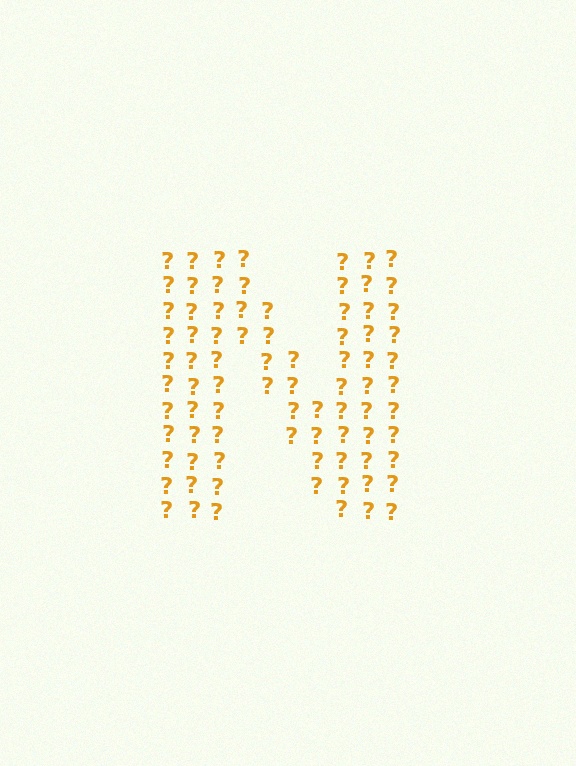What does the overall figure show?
The overall figure shows the letter N.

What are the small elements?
The small elements are question marks.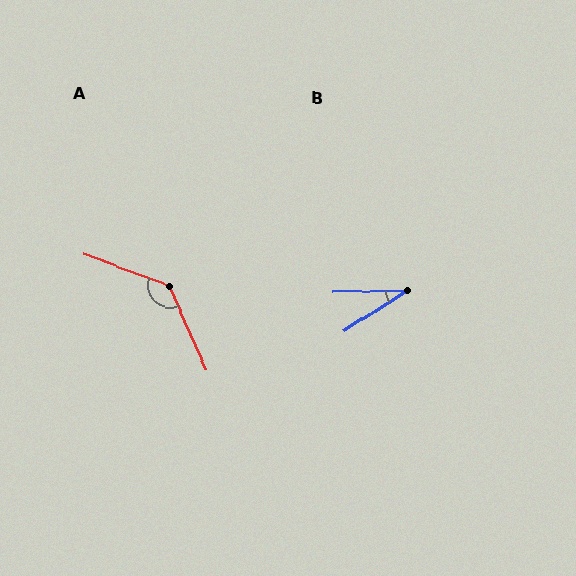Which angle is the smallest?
B, at approximately 32 degrees.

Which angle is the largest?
A, at approximately 134 degrees.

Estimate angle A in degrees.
Approximately 134 degrees.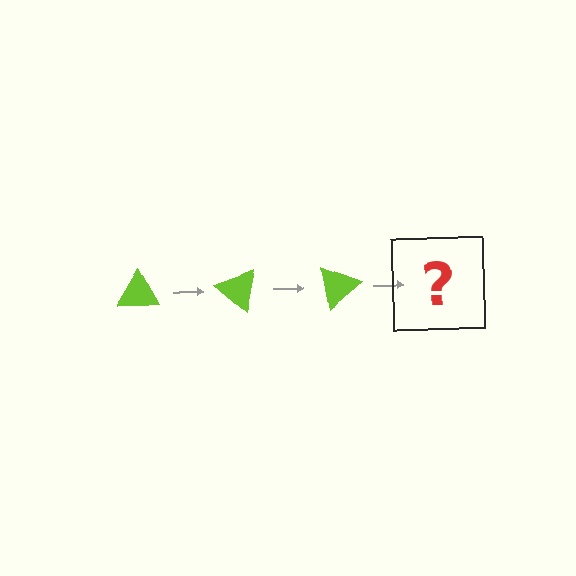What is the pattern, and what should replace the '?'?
The pattern is that the triangle rotates 40 degrees each step. The '?' should be a lime triangle rotated 120 degrees.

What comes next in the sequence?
The next element should be a lime triangle rotated 120 degrees.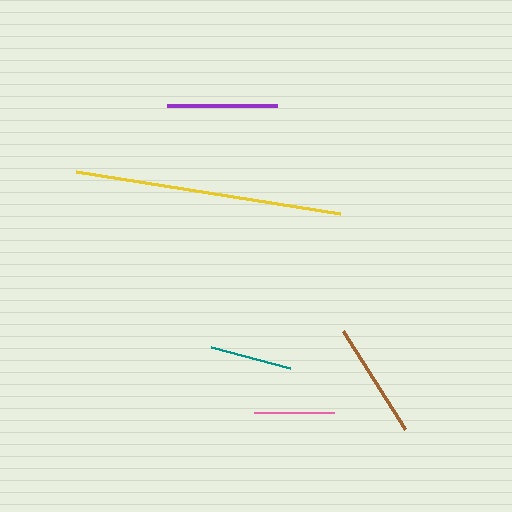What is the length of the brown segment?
The brown segment is approximately 117 pixels long.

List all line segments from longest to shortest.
From longest to shortest: yellow, brown, purple, teal, pink.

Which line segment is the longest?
The yellow line is the longest at approximately 267 pixels.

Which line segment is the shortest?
The pink line is the shortest at approximately 80 pixels.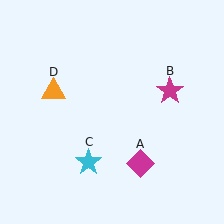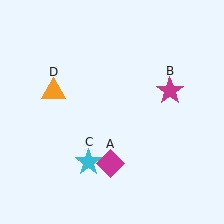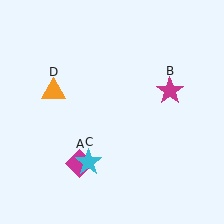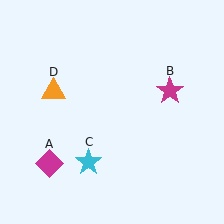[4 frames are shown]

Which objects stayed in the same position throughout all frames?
Magenta star (object B) and cyan star (object C) and orange triangle (object D) remained stationary.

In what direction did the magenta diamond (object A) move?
The magenta diamond (object A) moved left.